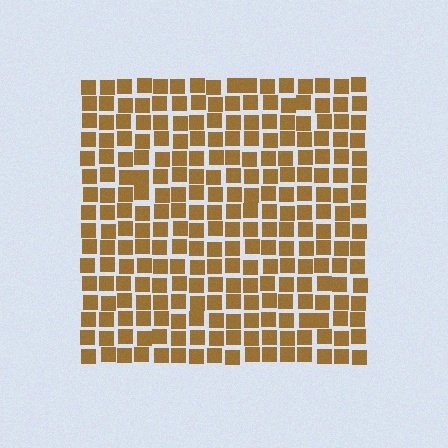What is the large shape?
The large shape is a square.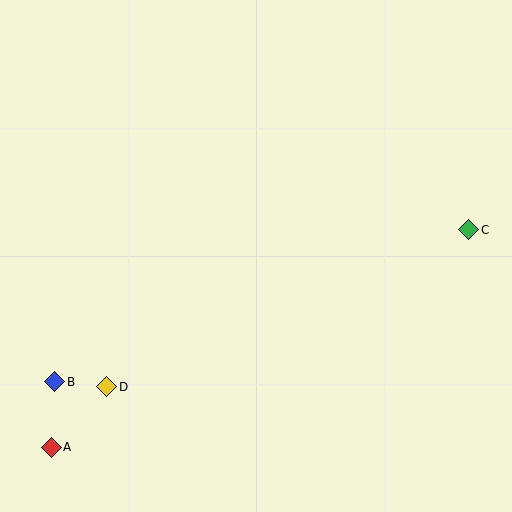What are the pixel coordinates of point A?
Point A is at (51, 447).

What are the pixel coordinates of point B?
Point B is at (55, 382).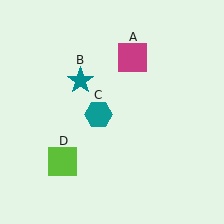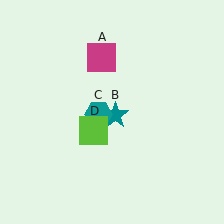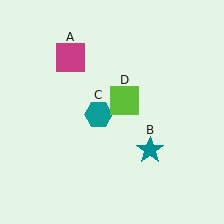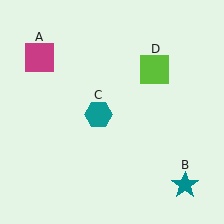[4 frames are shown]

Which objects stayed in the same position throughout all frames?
Teal hexagon (object C) remained stationary.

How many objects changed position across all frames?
3 objects changed position: magenta square (object A), teal star (object B), lime square (object D).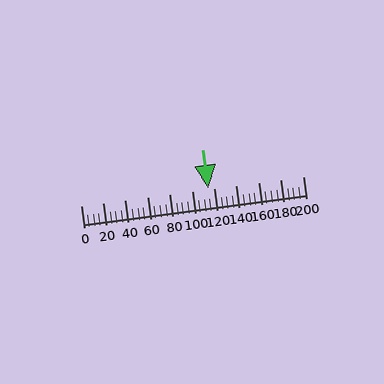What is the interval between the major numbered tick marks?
The major tick marks are spaced 20 units apart.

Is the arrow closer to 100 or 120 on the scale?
The arrow is closer to 120.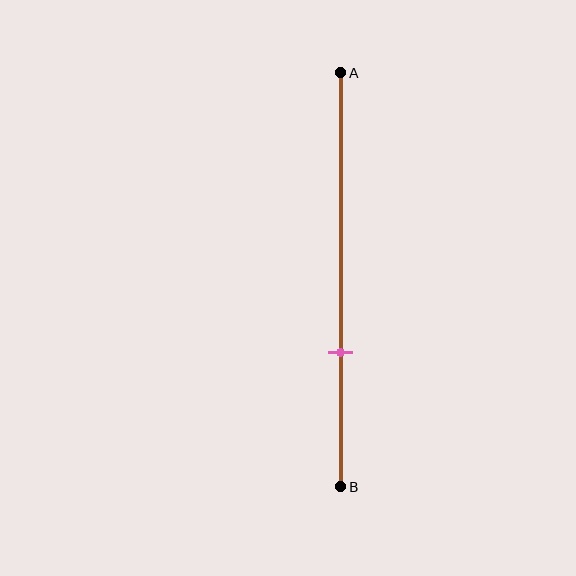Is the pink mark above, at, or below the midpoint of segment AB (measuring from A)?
The pink mark is below the midpoint of segment AB.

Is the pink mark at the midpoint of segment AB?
No, the mark is at about 70% from A, not at the 50% midpoint.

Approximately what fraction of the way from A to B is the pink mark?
The pink mark is approximately 70% of the way from A to B.